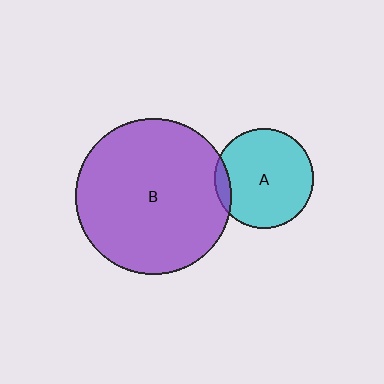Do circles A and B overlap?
Yes.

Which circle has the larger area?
Circle B (purple).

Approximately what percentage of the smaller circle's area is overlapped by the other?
Approximately 10%.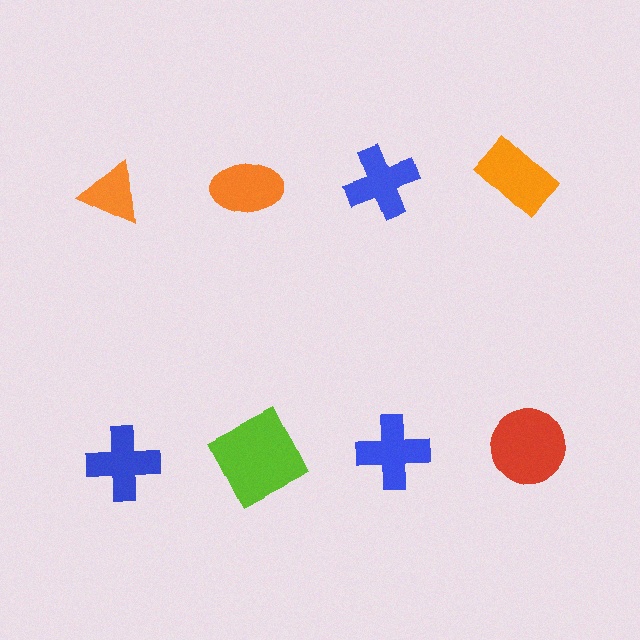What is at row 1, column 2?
An orange ellipse.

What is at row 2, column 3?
A blue cross.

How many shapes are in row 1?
4 shapes.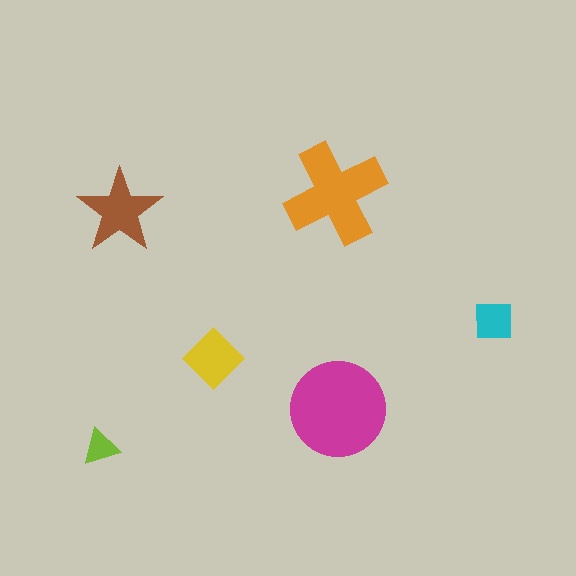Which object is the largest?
The magenta circle.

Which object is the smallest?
The lime triangle.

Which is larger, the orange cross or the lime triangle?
The orange cross.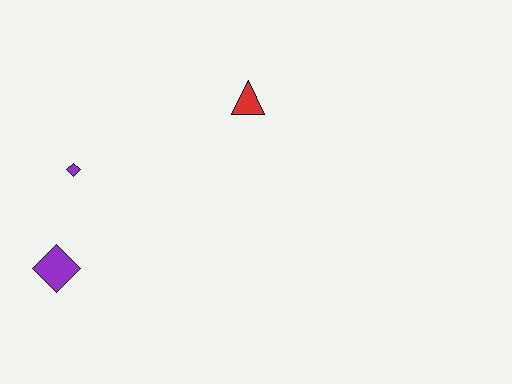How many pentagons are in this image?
There are no pentagons.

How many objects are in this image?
There are 3 objects.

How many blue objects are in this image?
There are no blue objects.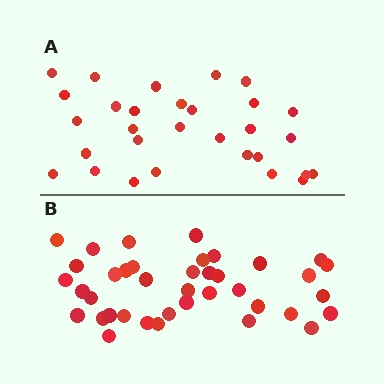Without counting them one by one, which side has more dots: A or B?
Region B (the bottom region) has more dots.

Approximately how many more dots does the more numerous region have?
Region B has roughly 8 or so more dots than region A.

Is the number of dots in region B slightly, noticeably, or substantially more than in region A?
Region B has noticeably more, but not dramatically so. The ratio is roughly 1.3 to 1.